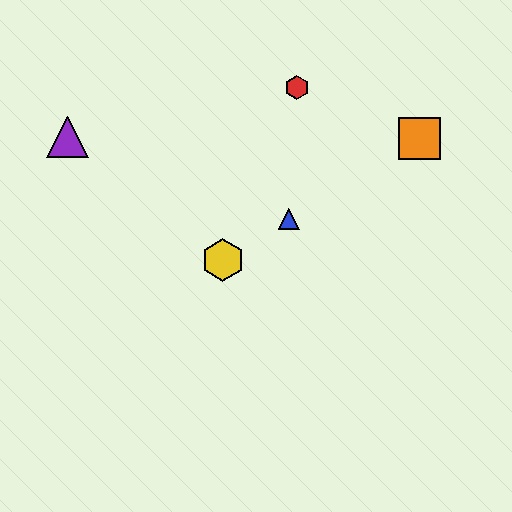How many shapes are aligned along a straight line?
4 shapes (the blue triangle, the green hexagon, the yellow hexagon, the orange square) are aligned along a straight line.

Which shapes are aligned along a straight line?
The blue triangle, the green hexagon, the yellow hexagon, the orange square are aligned along a straight line.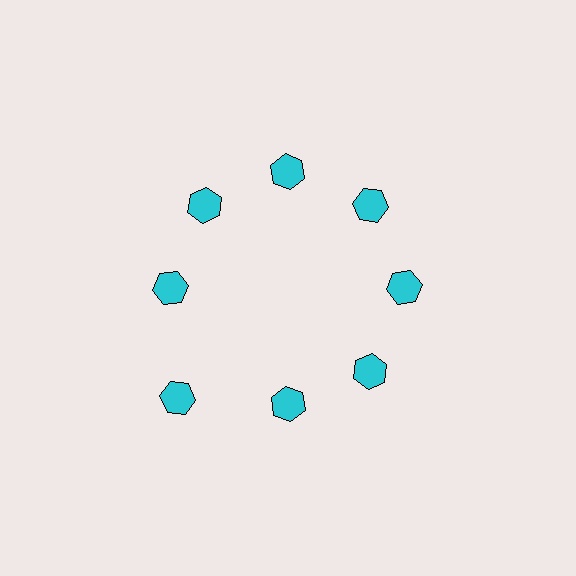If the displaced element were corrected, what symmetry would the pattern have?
It would have 8-fold rotational symmetry — the pattern would map onto itself every 45 degrees.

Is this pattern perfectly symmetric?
No. The 8 cyan hexagons are arranged in a ring, but one element near the 8 o'clock position is pushed outward from the center, breaking the 8-fold rotational symmetry.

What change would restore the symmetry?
The symmetry would be restored by moving it inward, back onto the ring so that all 8 hexagons sit at equal angles and equal distance from the center.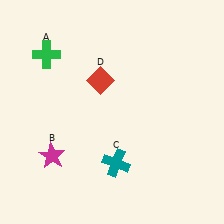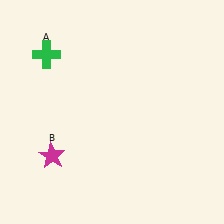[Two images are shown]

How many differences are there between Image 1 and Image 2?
There are 2 differences between the two images.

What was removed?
The teal cross (C), the red diamond (D) were removed in Image 2.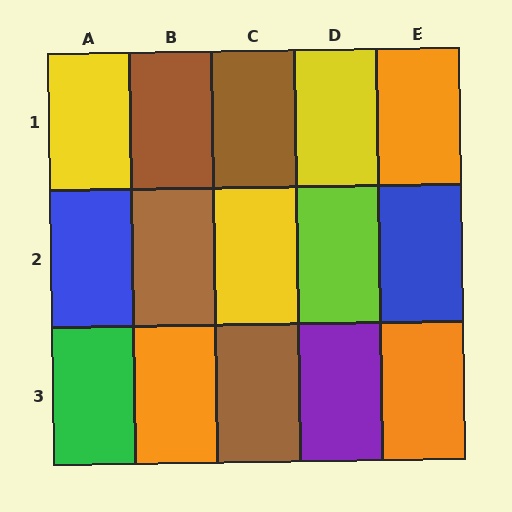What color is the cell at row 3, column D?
Purple.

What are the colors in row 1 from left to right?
Yellow, brown, brown, yellow, orange.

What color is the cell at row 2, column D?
Lime.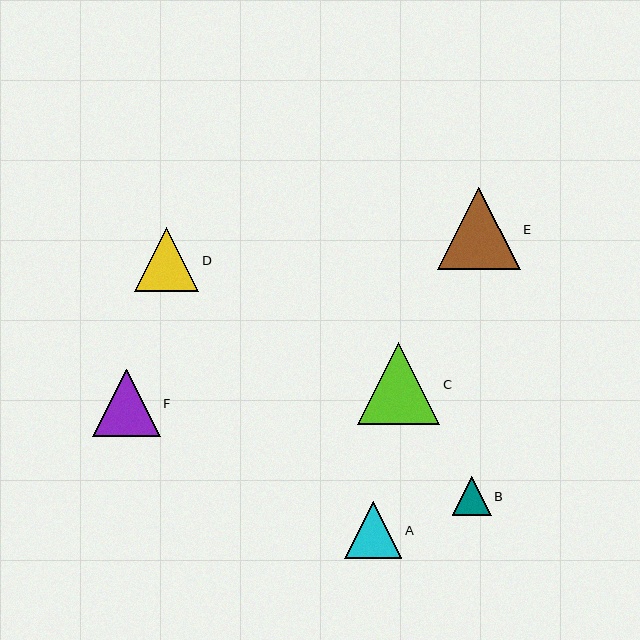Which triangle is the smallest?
Triangle B is the smallest with a size of approximately 39 pixels.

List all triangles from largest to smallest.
From largest to smallest: E, C, F, D, A, B.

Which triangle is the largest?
Triangle E is the largest with a size of approximately 82 pixels.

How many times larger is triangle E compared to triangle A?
Triangle E is approximately 1.4 times the size of triangle A.